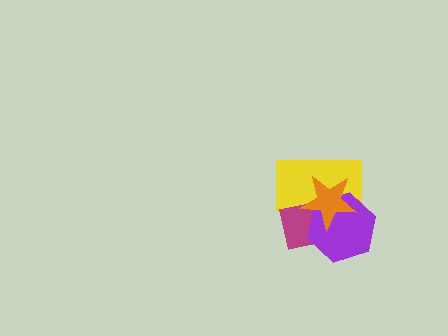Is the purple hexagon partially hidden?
Yes, it is partially covered by another shape.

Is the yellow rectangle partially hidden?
Yes, it is partially covered by another shape.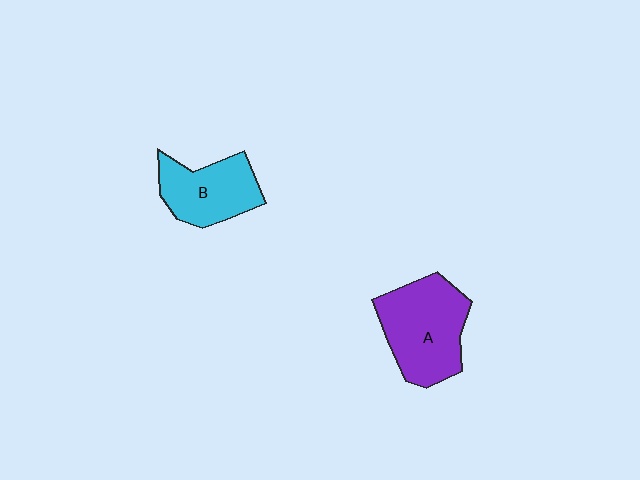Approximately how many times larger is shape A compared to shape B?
Approximately 1.3 times.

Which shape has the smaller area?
Shape B (cyan).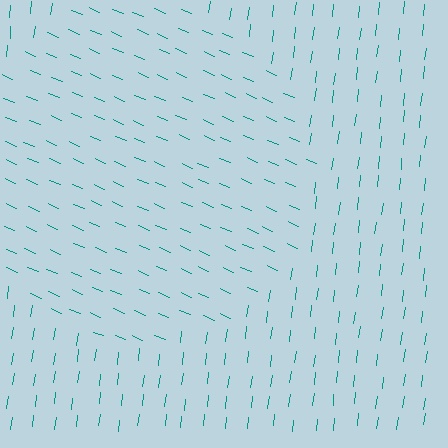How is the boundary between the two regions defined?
The boundary is defined purely by a change in line orientation (approximately 74 degrees difference). All lines are the same color and thickness.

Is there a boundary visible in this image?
Yes, there is a texture boundary formed by a change in line orientation.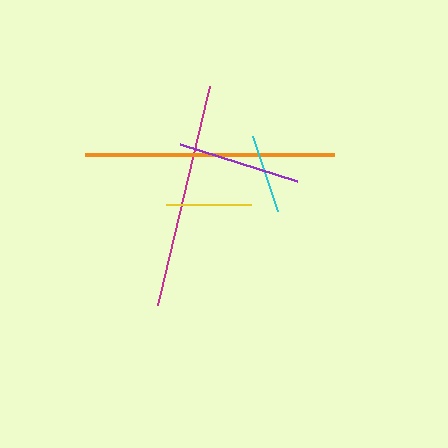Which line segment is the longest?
The orange line is the longest at approximately 249 pixels.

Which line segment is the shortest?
The cyan line is the shortest at approximately 79 pixels.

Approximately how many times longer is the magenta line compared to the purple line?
The magenta line is approximately 1.8 times the length of the purple line.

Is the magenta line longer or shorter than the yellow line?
The magenta line is longer than the yellow line.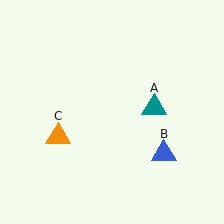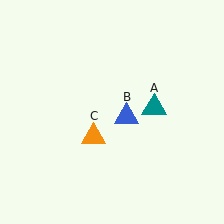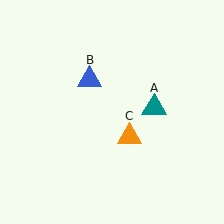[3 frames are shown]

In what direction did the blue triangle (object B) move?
The blue triangle (object B) moved up and to the left.